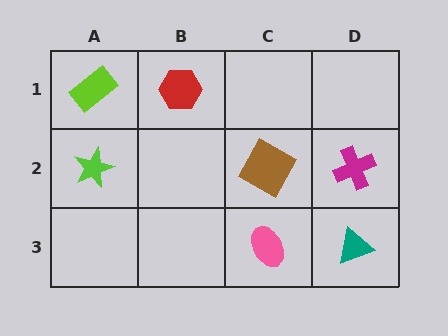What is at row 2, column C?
A brown square.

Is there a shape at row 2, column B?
No, that cell is empty.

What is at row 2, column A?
A lime star.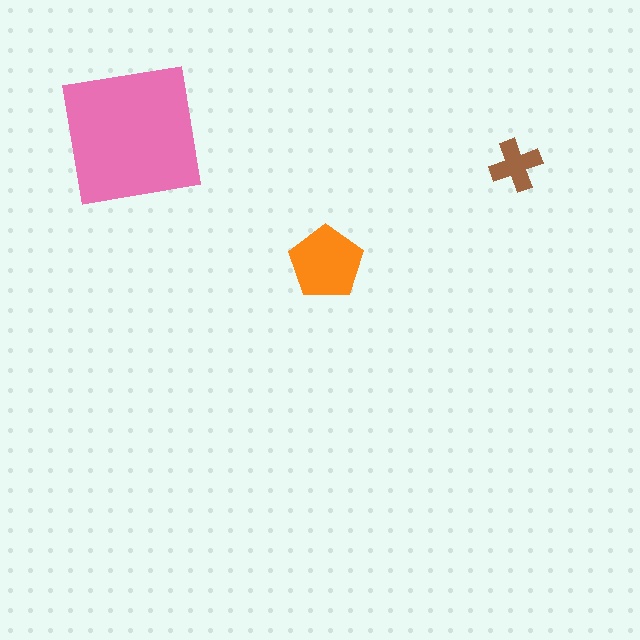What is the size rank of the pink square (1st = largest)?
1st.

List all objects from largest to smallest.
The pink square, the orange pentagon, the brown cross.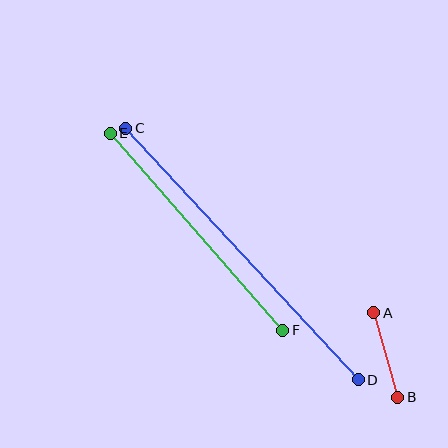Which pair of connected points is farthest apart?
Points C and D are farthest apart.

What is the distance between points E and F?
The distance is approximately 262 pixels.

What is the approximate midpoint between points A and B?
The midpoint is at approximately (386, 355) pixels.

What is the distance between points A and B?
The distance is approximately 87 pixels.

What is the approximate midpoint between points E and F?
The midpoint is at approximately (197, 232) pixels.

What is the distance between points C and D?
The distance is approximately 343 pixels.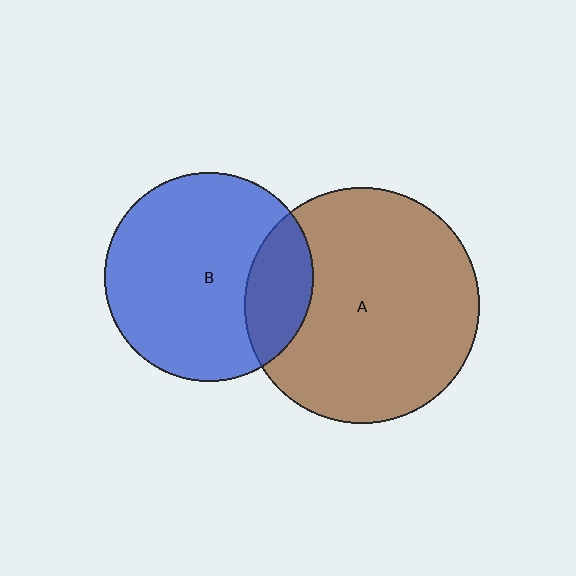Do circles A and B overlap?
Yes.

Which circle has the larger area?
Circle A (brown).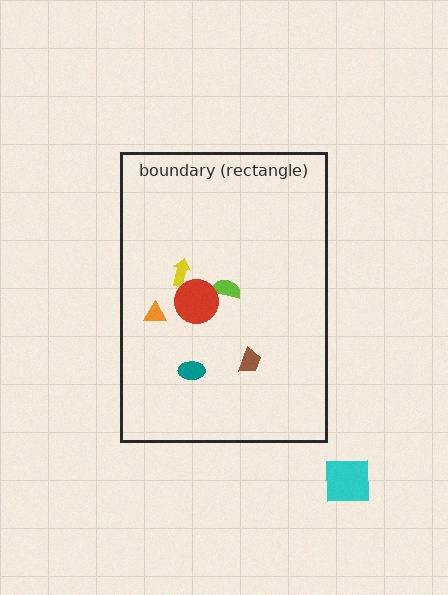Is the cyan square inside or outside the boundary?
Outside.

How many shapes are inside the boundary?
6 inside, 1 outside.